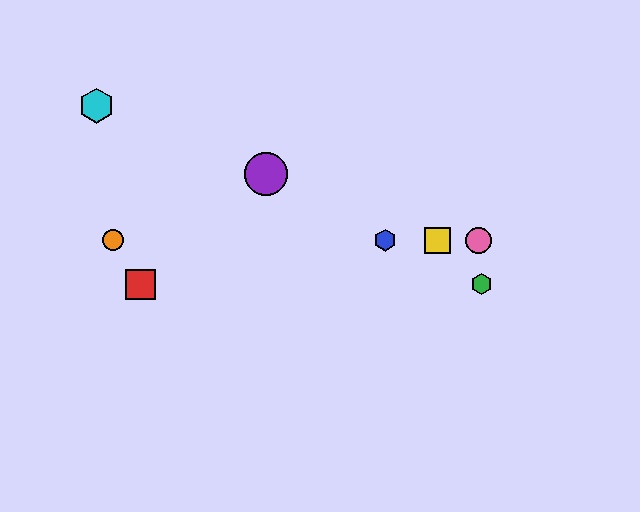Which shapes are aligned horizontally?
The blue hexagon, the yellow square, the orange circle, the pink circle are aligned horizontally.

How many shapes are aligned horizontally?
4 shapes (the blue hexagon, the yellow square, the orange circle, the pink circle) are aligned horizontally.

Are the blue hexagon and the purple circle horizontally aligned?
No, the blue hexagon is at y≈240 and the purple circle is at y≈174.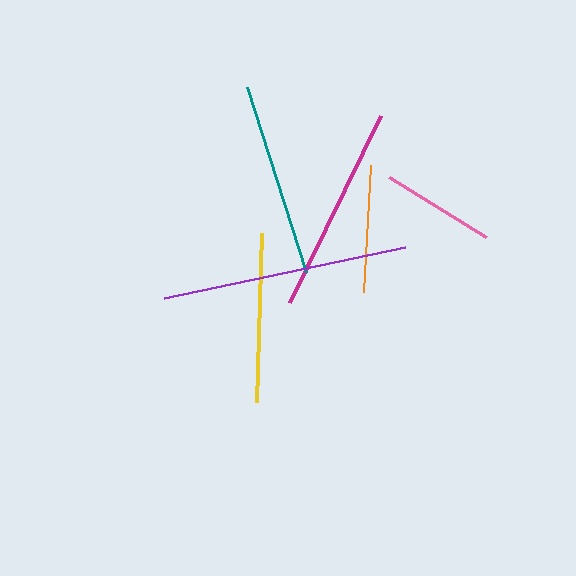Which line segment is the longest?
The purple line is the longest at approximately 247 pixels.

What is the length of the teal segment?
The teal segment is approximately 194 pixels long.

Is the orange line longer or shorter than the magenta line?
The magenta line is longer than the orange line.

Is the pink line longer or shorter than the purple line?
The purple line is longer than the pink line.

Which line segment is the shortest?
The pink line is the shortest at approximately 114 pixels.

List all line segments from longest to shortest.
From longest to shortest: purple, magenta, teal, yellow, orange, pink.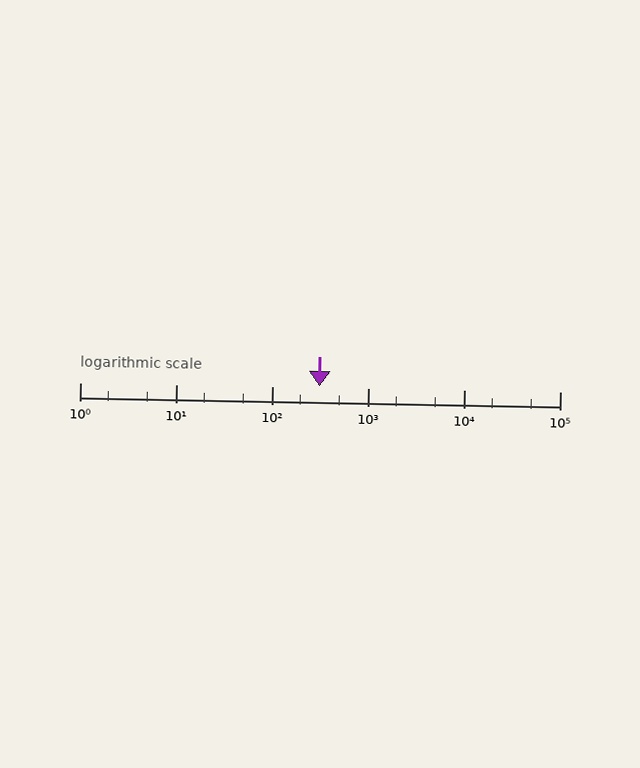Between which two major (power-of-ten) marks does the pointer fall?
The pointer is between 100 and 1000.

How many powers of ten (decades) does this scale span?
The scale spans 5 decades, from 1 to 100000.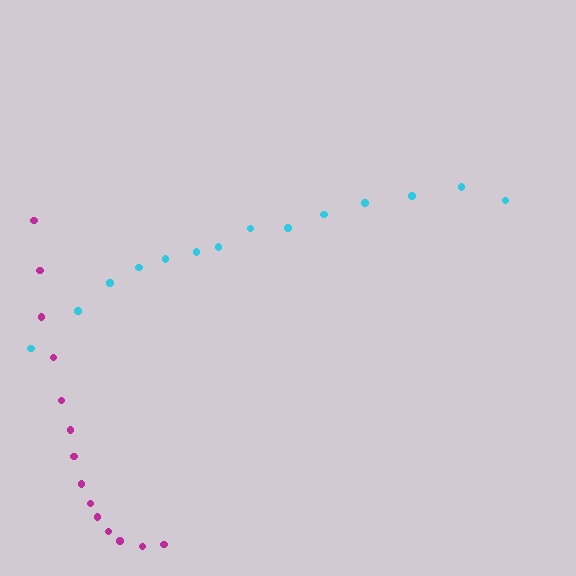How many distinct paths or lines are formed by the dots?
There are 2 distinct paths.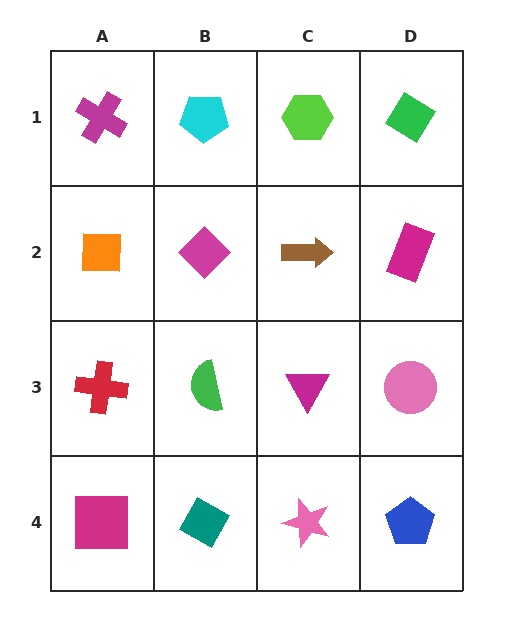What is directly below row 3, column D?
A blue pentagon.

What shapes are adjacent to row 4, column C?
A magenta triangle (row 3, column C), a teal diamond (row 4, column B), a blue pentagon (row 4, column D).